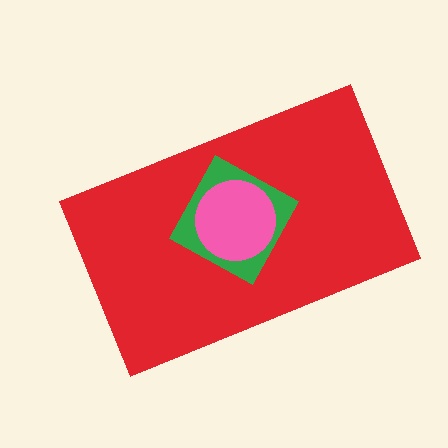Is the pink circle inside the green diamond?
Yes.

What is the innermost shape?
The pink circle.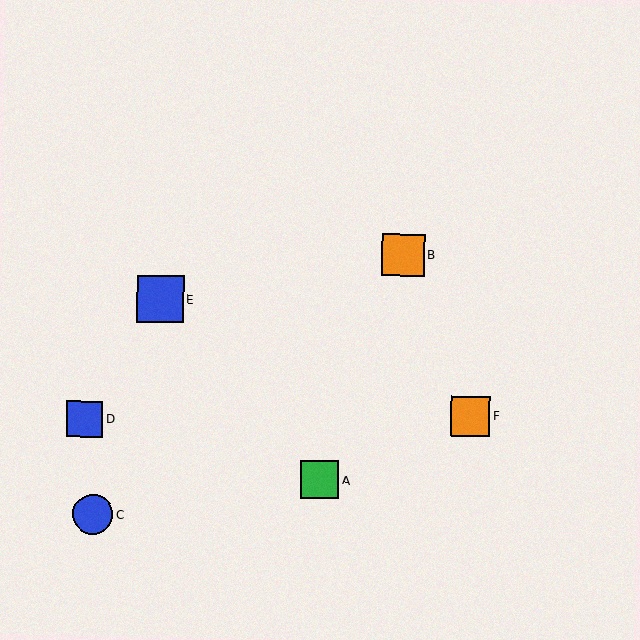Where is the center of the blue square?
The center of the blue square is at (85, 419).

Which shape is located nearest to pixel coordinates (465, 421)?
The orange square (labeled F) at (470, 416) is nearest to that location.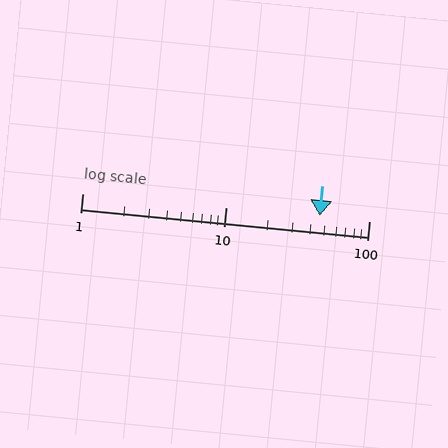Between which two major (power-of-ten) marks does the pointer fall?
The pointer is between 10 and 100.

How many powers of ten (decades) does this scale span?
The scale spans 2 decades, from 1 to 100.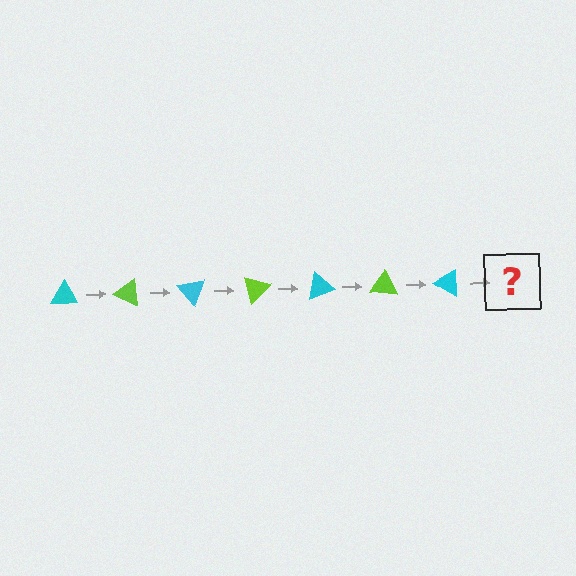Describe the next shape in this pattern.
It should be a lime triangle, rotated 175 degrees from the start.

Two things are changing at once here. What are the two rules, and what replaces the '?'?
The two rules are that it rotates 25 degrees each step and the color cycles through cyan and lime. The '?' should be a lime triangle, rotated 175 degrees from the start.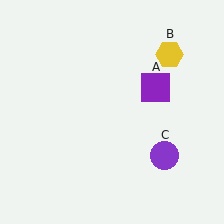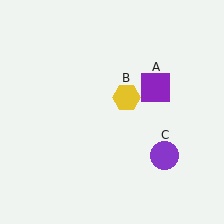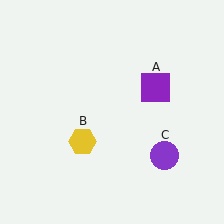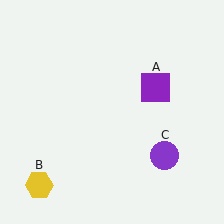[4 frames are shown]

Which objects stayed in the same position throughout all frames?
Purple square (object A) and purple circle (object C) remained stationary.